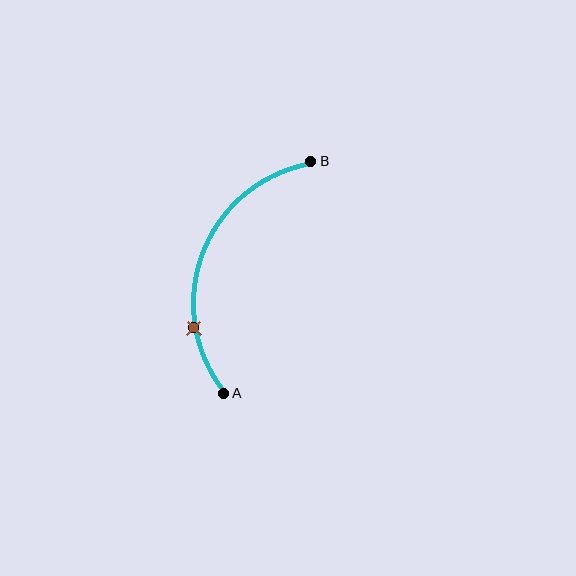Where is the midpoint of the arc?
The arc midpoint is the point on the curve farthest from the straight line joining A and B. It sits to the left of that line.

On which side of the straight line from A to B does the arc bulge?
The arc bulges to the left of the straight line connecting A and B.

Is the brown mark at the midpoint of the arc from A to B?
No. The brown mark lies on the arc but is closer to endpoint A. The arc midpoint would be at the point on the curve equidistant along the arc from both A and B.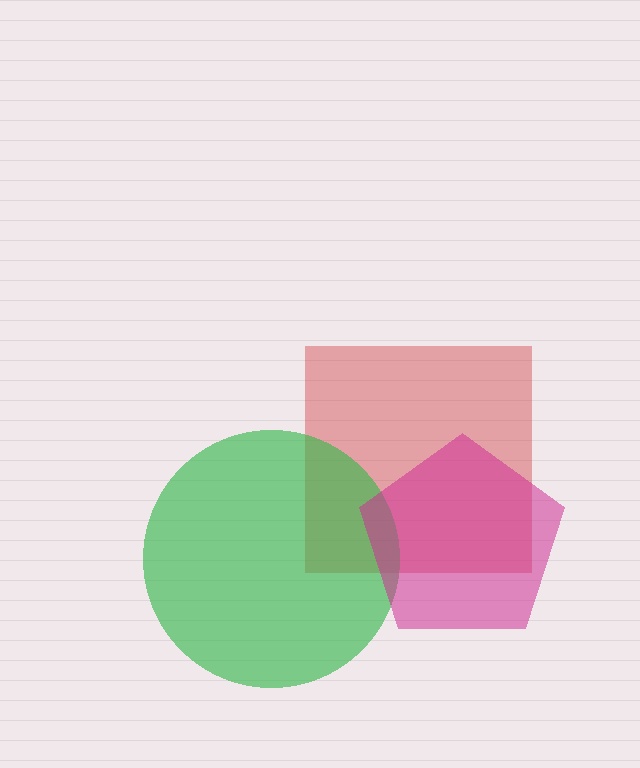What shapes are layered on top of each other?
The layered shapes are: a red square, a green circle, a magenta pentagon.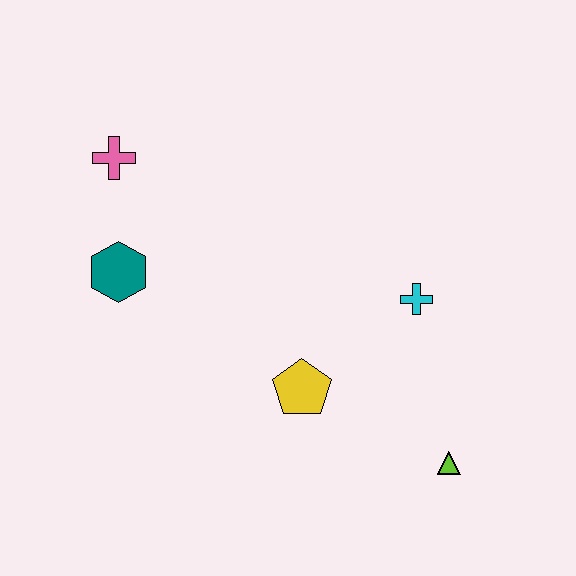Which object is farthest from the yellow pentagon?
The pink cross is farthest from the yellow pentagon.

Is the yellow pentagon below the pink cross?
Yes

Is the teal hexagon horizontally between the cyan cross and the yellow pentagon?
No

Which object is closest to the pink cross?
The teal hexagon is closest to the pink cross.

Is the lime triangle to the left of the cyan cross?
No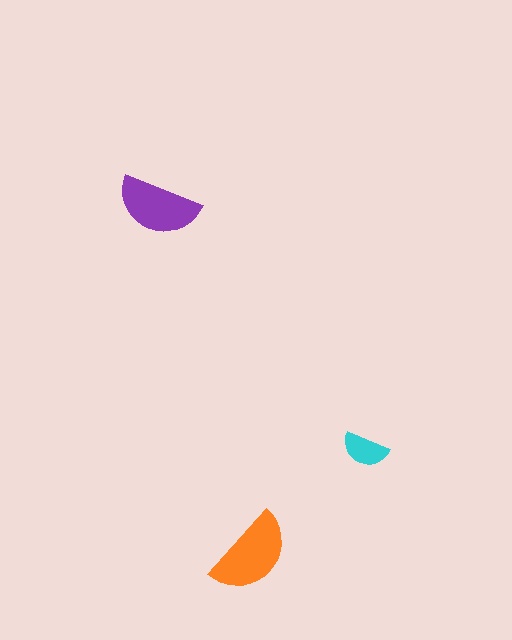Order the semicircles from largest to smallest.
the orange one, the purple one, the cyan one.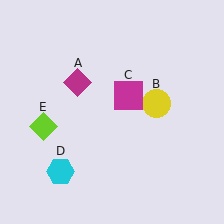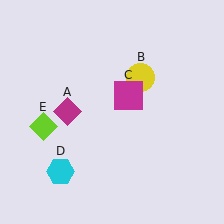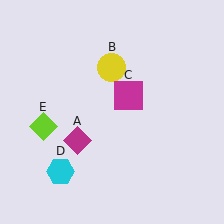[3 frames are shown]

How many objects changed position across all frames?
2 objects changed position: magenta diamond (object A), yellow circle (object B).